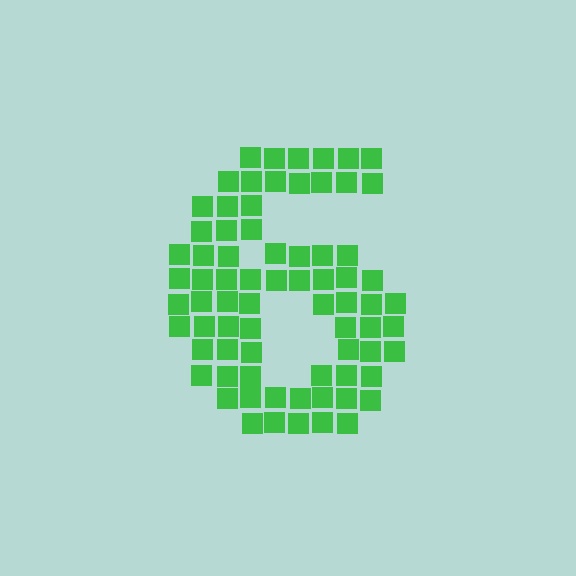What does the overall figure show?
The overall figure shows the digit 6.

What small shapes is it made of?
It is made of small squares.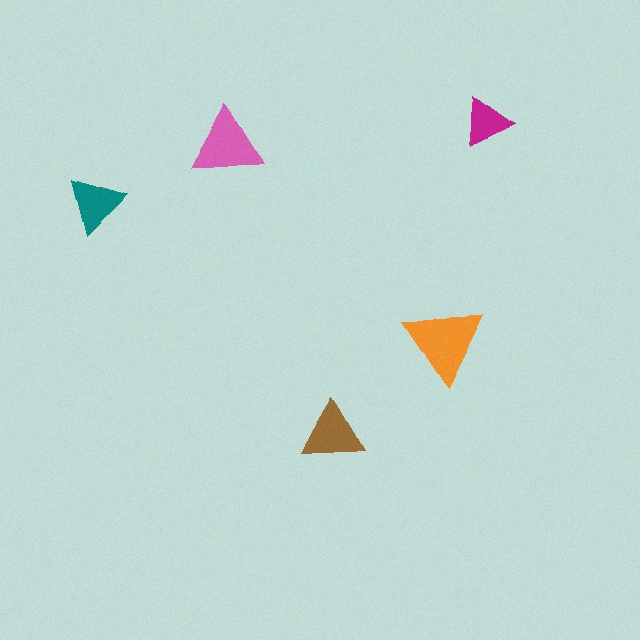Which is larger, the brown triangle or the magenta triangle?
The brown one.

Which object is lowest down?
The brown triangle is bottommost.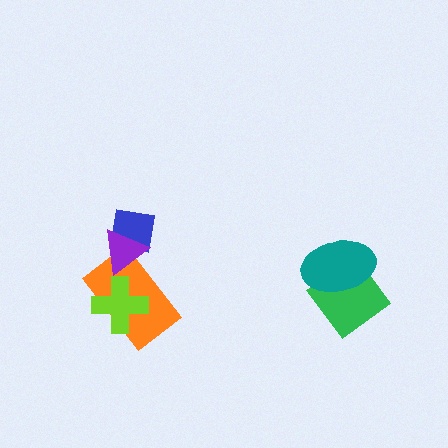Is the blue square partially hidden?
Yes, it is partially covered by another shape.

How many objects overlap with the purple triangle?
2 objects overlap with the purple triangle.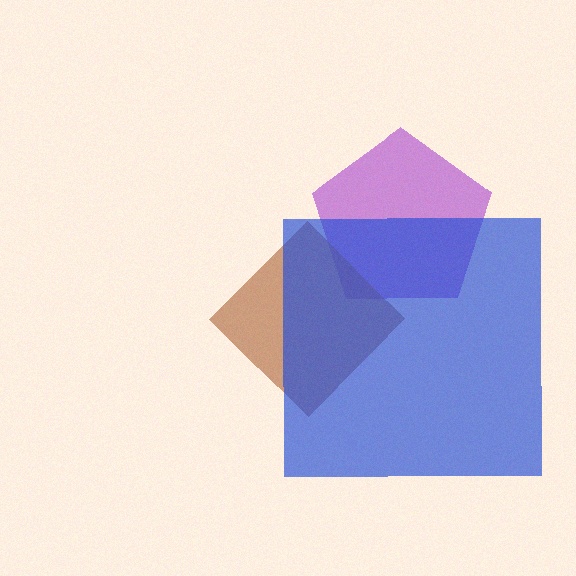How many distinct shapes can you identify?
There are 3 distinct shapes: a purple pentagon, a brown diamond, a blue square.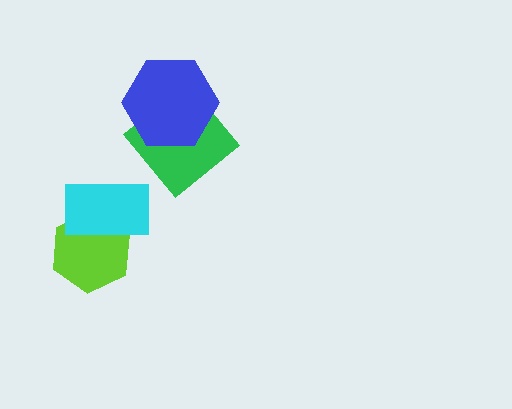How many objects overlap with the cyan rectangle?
1 object overlaps with the cyan rectangle.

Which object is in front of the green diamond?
The blue hexagon is in front of the green diamond.